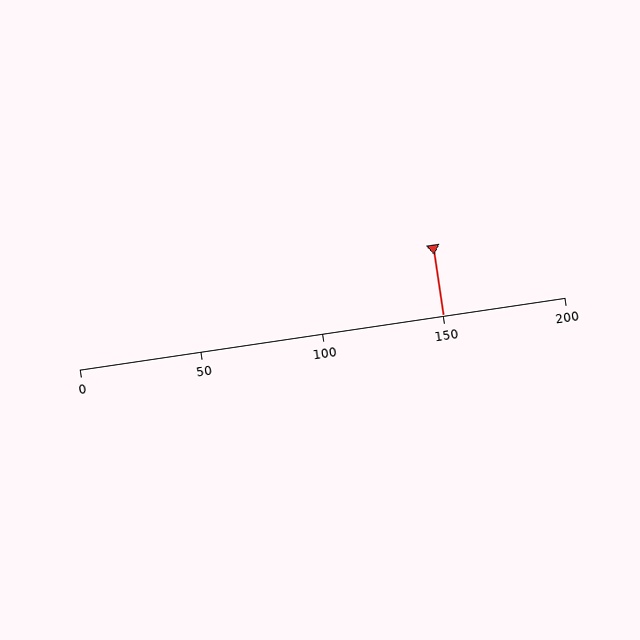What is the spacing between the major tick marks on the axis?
The major ticks are spaced 50 apart.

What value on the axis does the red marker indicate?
The marker indicates approximately 150.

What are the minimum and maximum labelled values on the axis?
The axis runs from 0 to 200.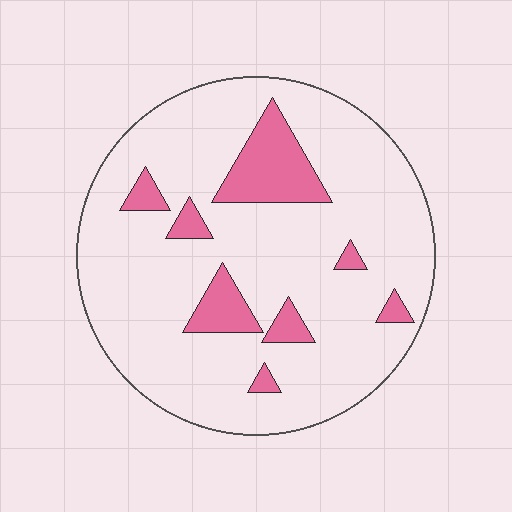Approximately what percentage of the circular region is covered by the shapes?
Approximately 15%.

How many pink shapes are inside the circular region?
8.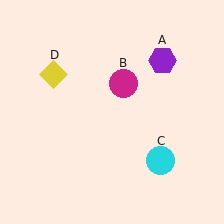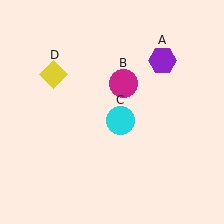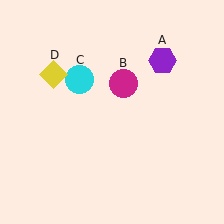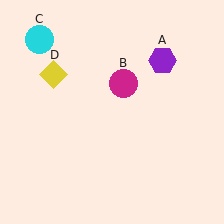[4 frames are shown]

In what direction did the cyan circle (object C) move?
The cyan circle (object C) moved up and to the left.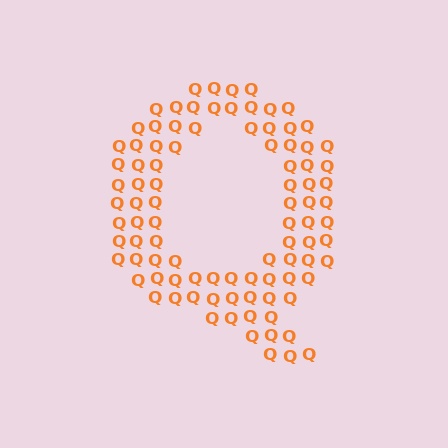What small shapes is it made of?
It is made of small letter Q's.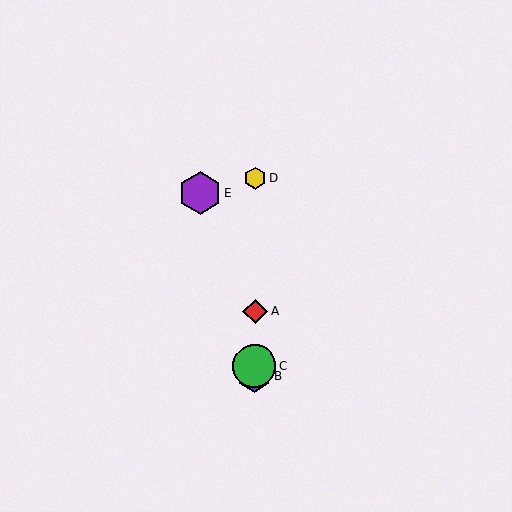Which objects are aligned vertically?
Objects A, B, C, D are aligned vertically.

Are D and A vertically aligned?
Yes, both are at x≈256.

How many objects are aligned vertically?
4 objects (A, B, C, D) are aligned vertically.